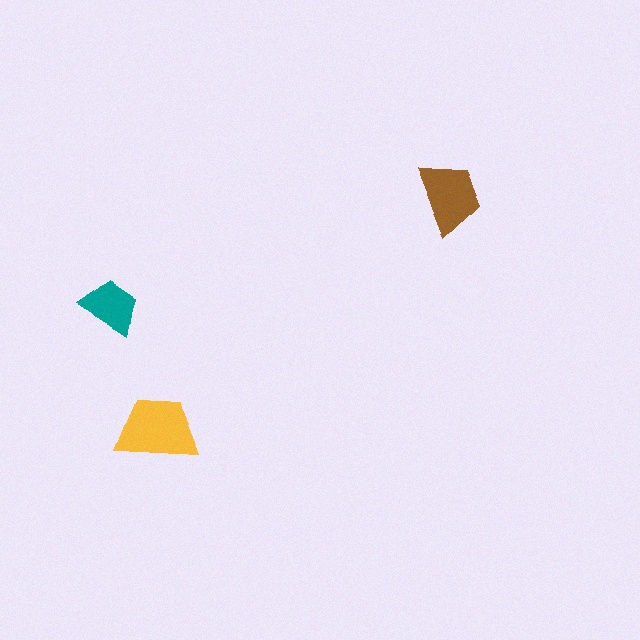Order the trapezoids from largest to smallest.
the yellow one, the brown one, the teal one.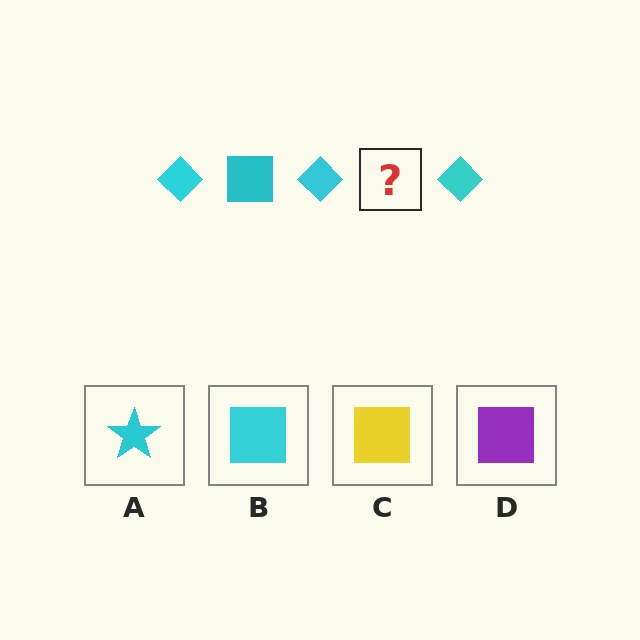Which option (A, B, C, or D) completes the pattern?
B.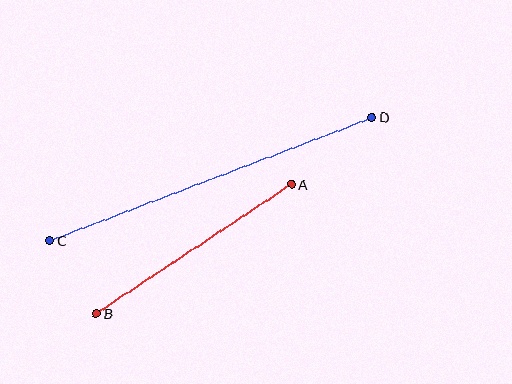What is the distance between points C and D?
The distance is approximately 345 pixels.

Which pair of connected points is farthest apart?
Points C and D are farthest apart.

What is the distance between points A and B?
The distance is approximately 235 pixels.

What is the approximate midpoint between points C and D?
The midpoint is at approximately (211, 179) pixels.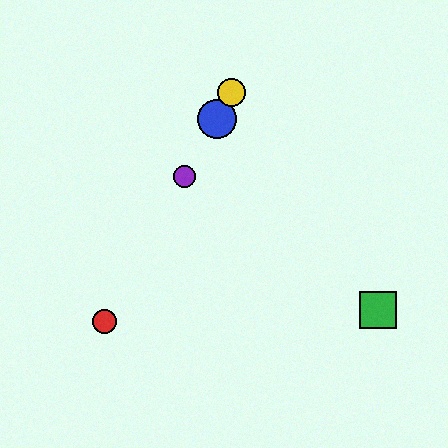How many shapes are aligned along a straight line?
4 shapes (the red circle, the blue circle, the yellow circle, the purple circle) are aligned along a straight line.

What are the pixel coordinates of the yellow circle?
The yellow circle is at (232, 92).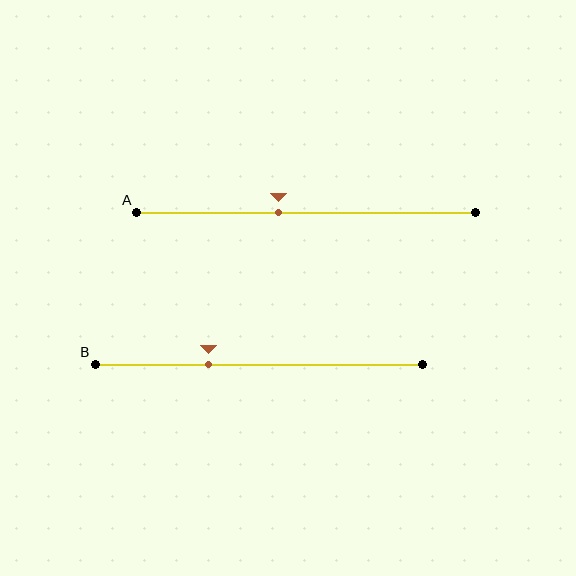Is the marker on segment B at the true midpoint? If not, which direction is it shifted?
No, the marker on segment B is shifted to the left by about 15% of the segment length.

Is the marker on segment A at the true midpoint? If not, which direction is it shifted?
No, the marker on segment A is shifted to the left by about 8% of the segment length.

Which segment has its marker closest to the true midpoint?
Segment A has its marker closest to the true midpoint.